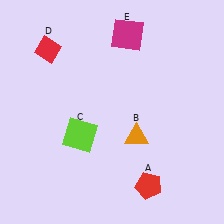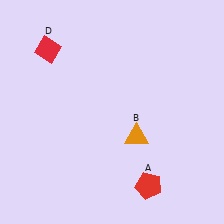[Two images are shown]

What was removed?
The magenta square (E), the lime square (C) were removed in Image 2.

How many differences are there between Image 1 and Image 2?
There are 2 differences between the two images.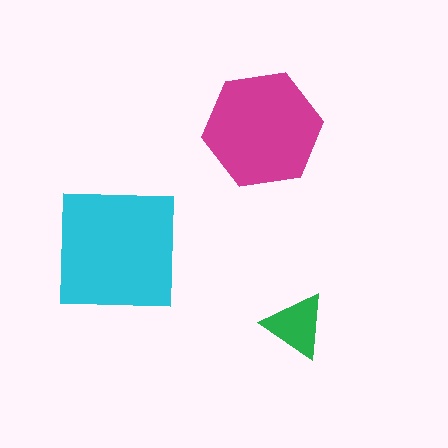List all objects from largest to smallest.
The cyan square, the magenta hexagon, the green triangle.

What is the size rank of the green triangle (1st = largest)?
3rd.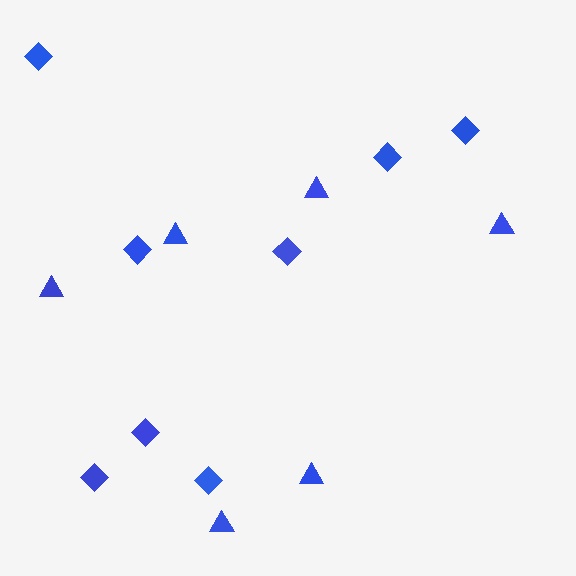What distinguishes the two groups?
There are 2 groups: one group of diamonds (8) and one group of triangles (6).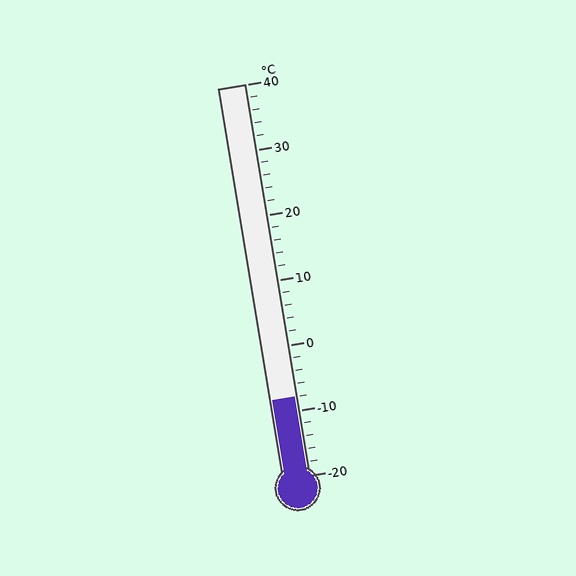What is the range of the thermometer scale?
The thermometer scale ranges from -20°C to 40°C.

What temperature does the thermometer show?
The thermometer shows approximately -8°C.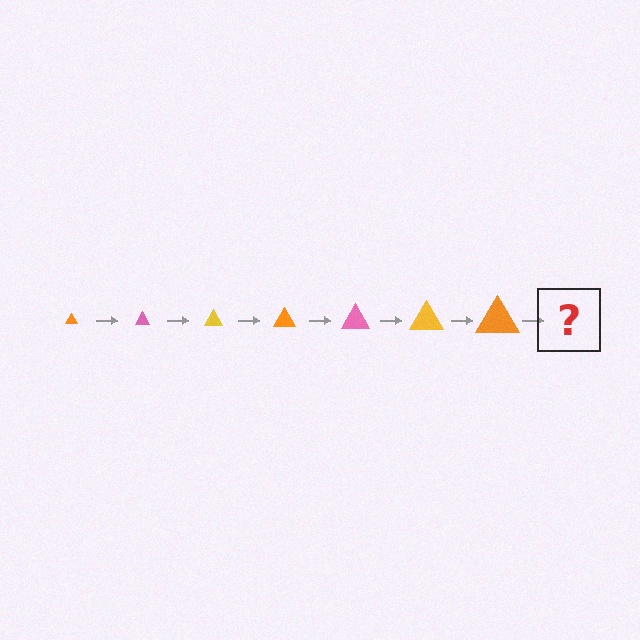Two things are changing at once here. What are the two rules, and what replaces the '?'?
The two rules are that the triangle grows larger each step and the color cycles through orange, pink, and yellow. The '?' should be a pink triangle, larger than the previous one.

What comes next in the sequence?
The next element should be a pink triangle, larger than the previous one.